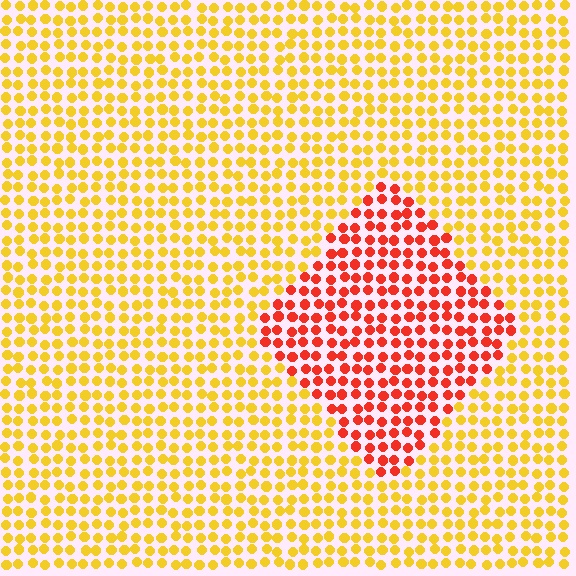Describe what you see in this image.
The image is filled with small yellow elements in a uniform arrangement. A diamond-shaped region is visible where the elements are tinted to a slightly different hue, forming a subtle color boundary.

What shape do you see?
I see a diamond.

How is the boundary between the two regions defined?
The boundary is defined purely by a slight shift in hue (about 46 degrees). Spacing, size, and orientation are identical on both sides.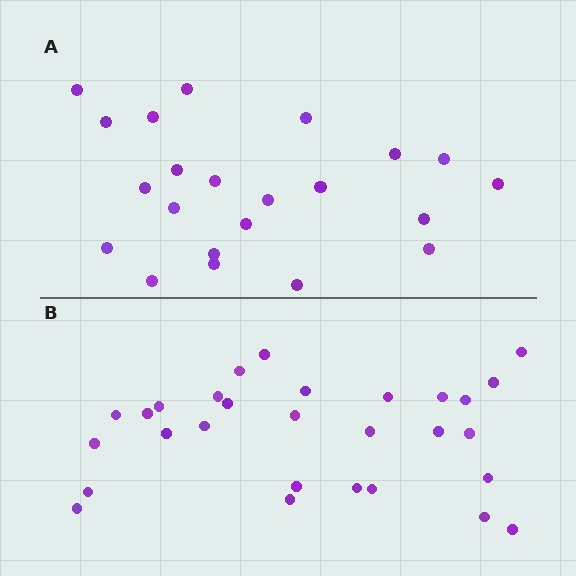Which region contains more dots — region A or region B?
Region B (the bottom region) has more dots.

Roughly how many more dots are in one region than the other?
Region B has roughly 8 or so more dots than region A.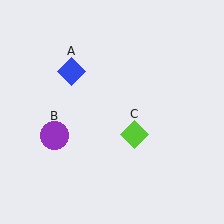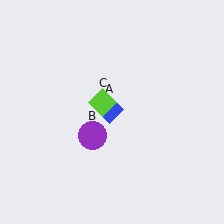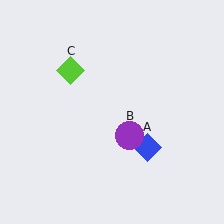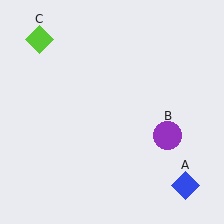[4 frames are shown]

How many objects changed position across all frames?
3 objects changed position: blue diamond (object A), purple circle (object B), lime diamond (object C).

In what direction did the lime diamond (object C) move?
The lime diamond (object C) moved up and to the left.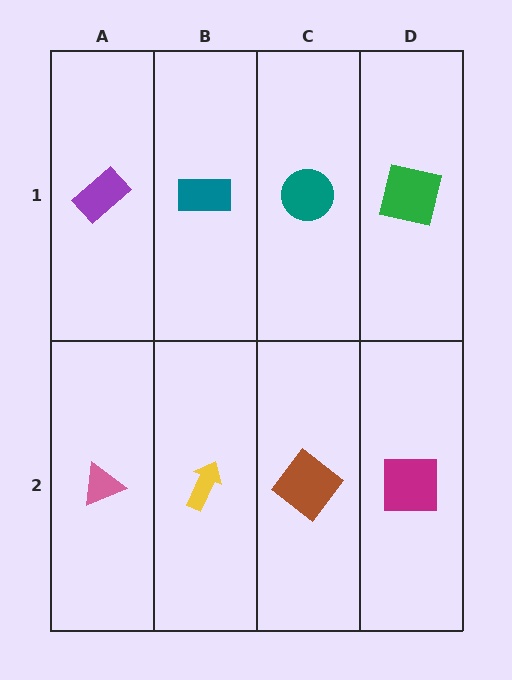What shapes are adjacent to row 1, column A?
A pink triangle (row 2, column A), a teal rectangle (row 1, column B).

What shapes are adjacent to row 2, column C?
A teal circle (row 1, column C), a yellow arrow (row 2, column B), a magenta square (row 2, column D).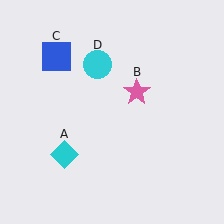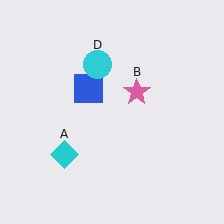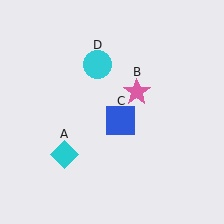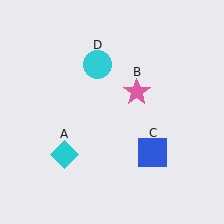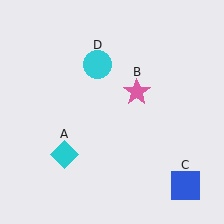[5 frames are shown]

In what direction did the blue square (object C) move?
The blue square (object C) moved down and to the right.